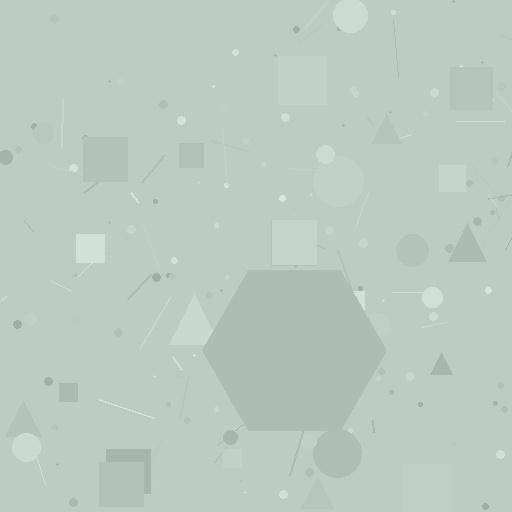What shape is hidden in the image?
A hexagon is hidden in the image.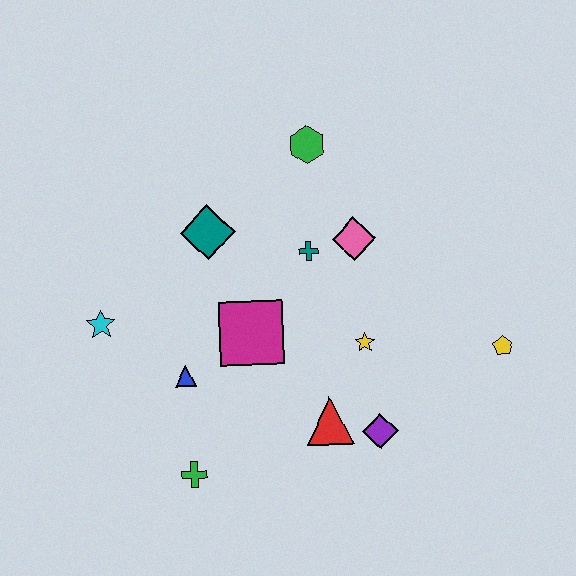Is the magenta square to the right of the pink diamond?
No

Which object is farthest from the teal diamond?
The yellow pentagon is farthest from the teal diamond.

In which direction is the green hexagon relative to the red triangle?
The green hexagon is above the red triangle.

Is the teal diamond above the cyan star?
Yes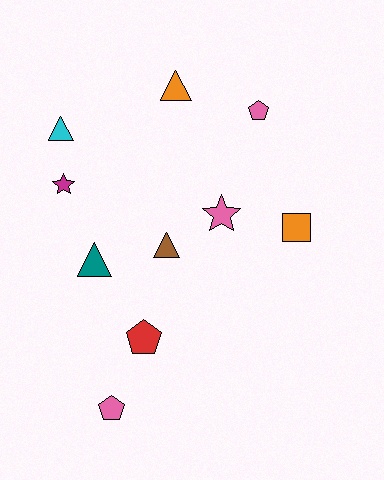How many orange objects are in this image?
There are 2 orange objects.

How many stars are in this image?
There are 2 stars.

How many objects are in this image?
There are 10 objects.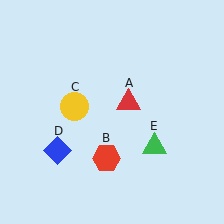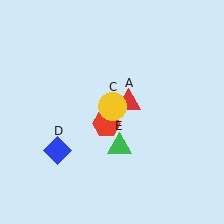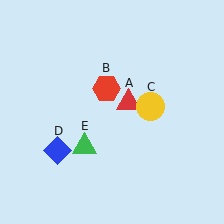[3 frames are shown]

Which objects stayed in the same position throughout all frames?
Red triangle (object A) and blue diamond (object D) remained stationary.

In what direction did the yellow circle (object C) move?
The yellow circle (object C) moved right.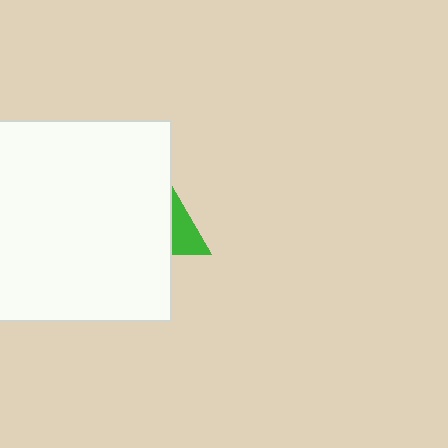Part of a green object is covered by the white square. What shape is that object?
It is a triangle.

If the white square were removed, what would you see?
You would see the complete green triangle.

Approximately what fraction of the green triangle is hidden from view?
Roughly 69% of the green triangle is hidden behind the white square.